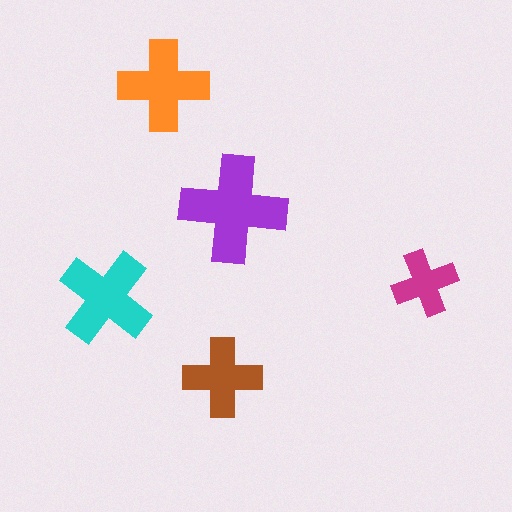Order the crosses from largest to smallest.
the purple one, the cyan one, the orange one, the brown one, the magenta one.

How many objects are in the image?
There are 5 objects in the image.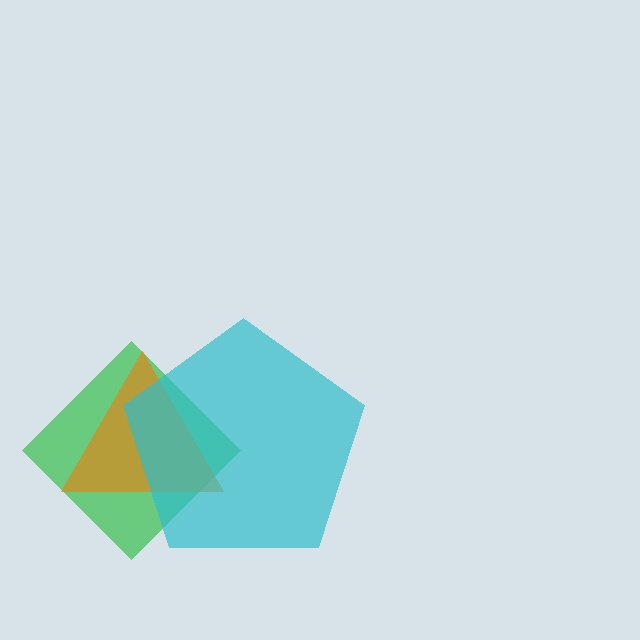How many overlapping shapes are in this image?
There are 3 overlapping shapes in the image.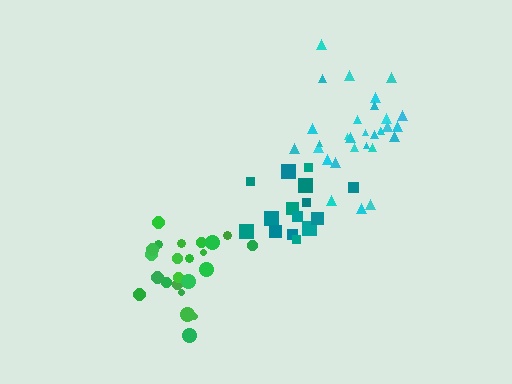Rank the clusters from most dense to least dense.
green, cyan, teal.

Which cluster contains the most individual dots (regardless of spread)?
Cyan (30).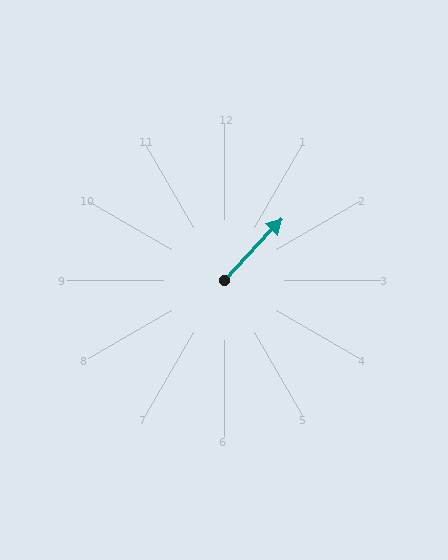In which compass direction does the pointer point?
Northeast.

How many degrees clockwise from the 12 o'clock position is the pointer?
Approximately 43 degrees.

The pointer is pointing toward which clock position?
Roughly 1 o'clock.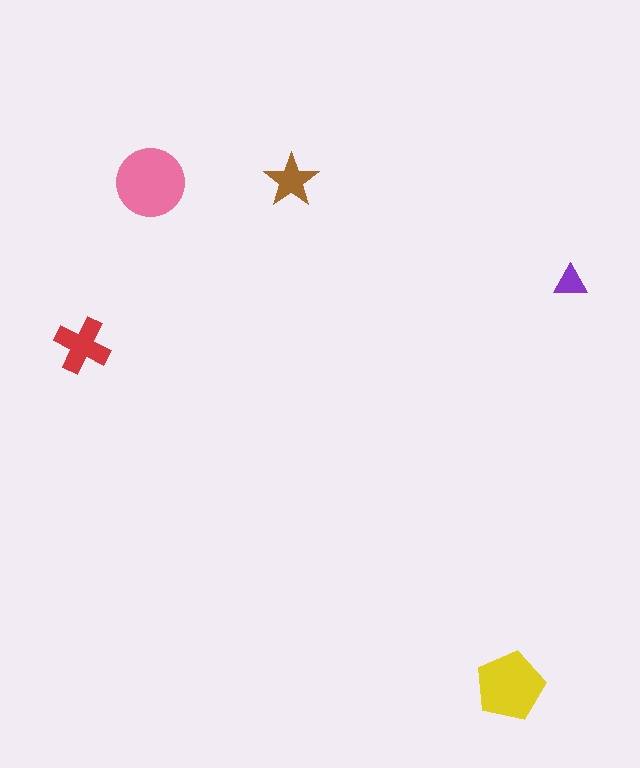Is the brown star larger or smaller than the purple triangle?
Larger.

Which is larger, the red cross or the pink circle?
The pink circle.